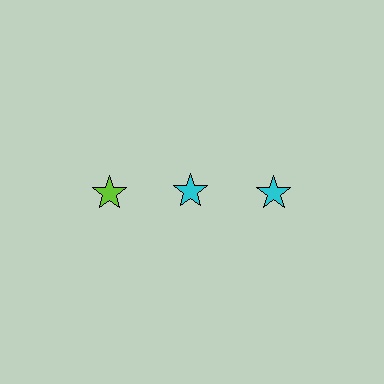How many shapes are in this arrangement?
There are 3 shapes arranged in a grid pattern.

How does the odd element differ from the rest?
It has a different color: lime instead of cyan.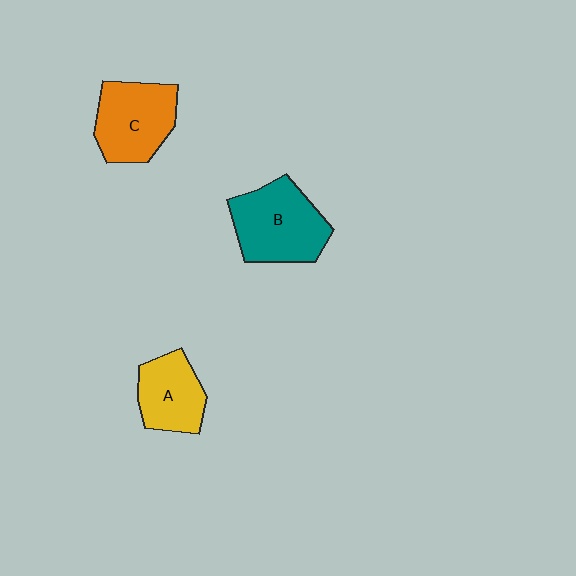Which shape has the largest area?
Shape B (teal).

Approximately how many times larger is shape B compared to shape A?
Approximately 1.4 times.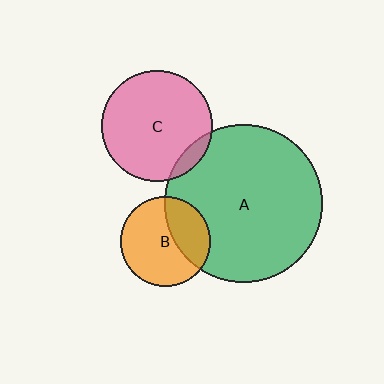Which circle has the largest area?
Circle A (green).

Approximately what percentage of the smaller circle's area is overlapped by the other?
Approximately 10%.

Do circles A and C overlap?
Yes.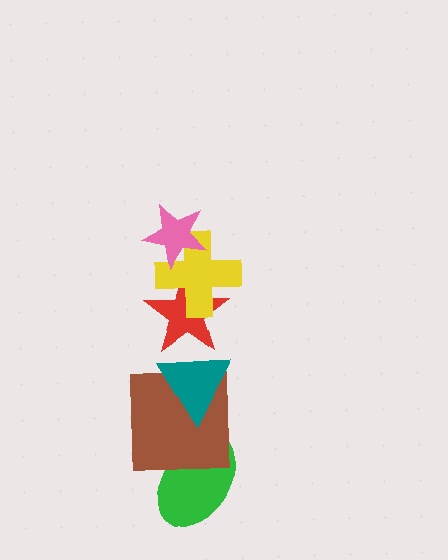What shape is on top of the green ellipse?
The brown square is on top of the green ellipse.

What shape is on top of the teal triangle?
The red star is on top of the teal triangle.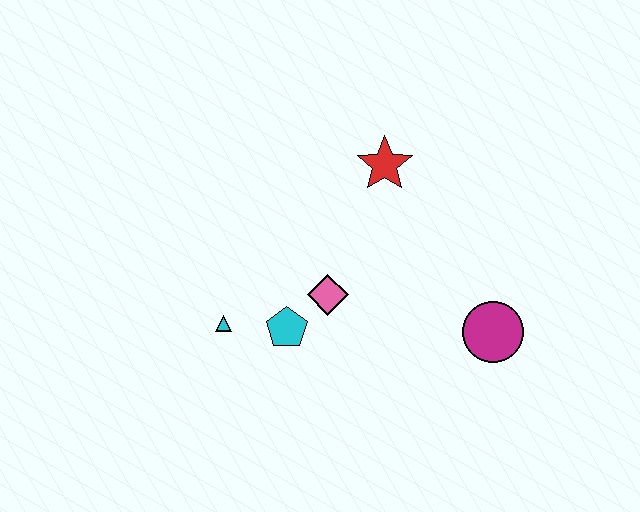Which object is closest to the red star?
The pink diamond is closest to the red star.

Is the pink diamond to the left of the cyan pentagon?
No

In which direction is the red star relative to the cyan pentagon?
The red star is above the cyan pentagon.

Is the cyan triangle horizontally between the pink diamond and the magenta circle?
No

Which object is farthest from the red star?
The cyan triangle is farthest from the red star.